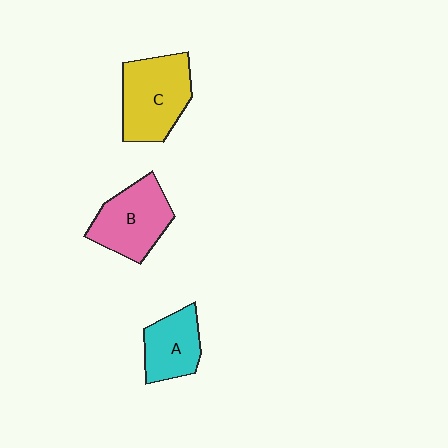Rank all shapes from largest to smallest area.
From largest to smallest: C (yellow), B (pink), A (cyan).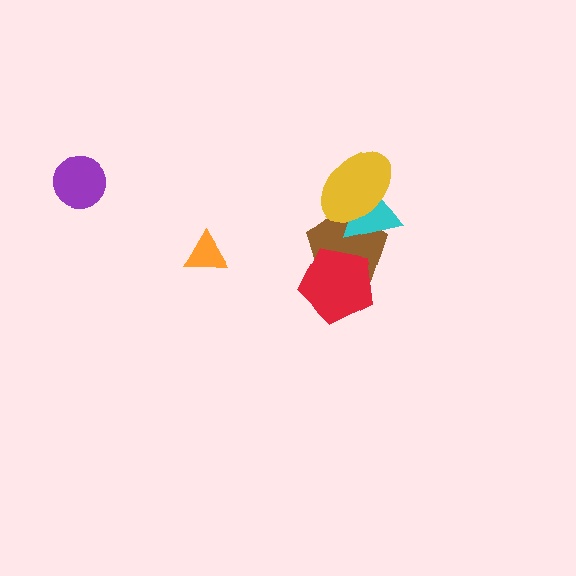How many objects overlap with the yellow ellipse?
2 objects overlap with the yellow ellipse.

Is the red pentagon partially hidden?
No, no other shape covers it.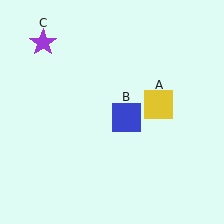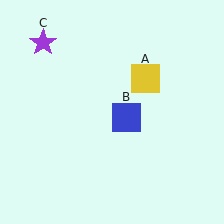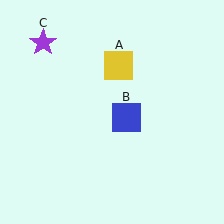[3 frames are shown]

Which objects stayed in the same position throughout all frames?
Blue square (object B) and purple star (object C) remained stationary.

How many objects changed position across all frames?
1 object changed position: yellow square (object A).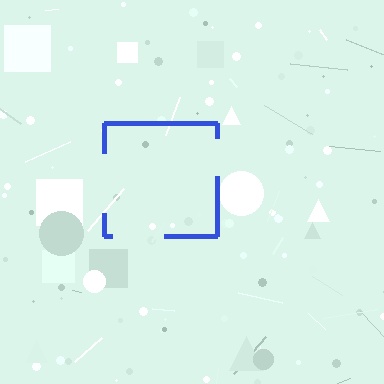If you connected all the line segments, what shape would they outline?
They would outline a square.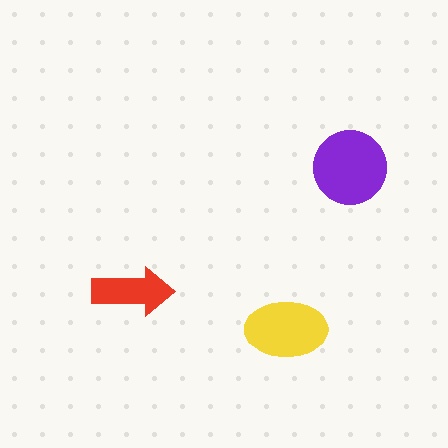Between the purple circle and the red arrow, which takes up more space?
The purple circle.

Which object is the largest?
The purple circle.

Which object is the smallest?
The red arrow.